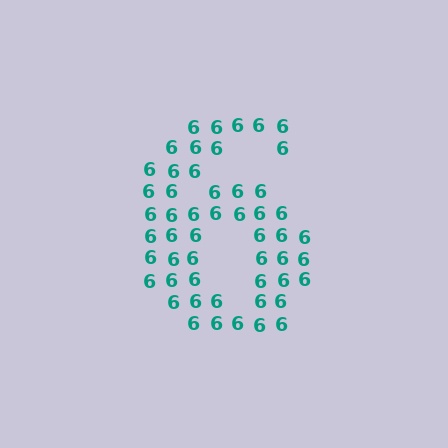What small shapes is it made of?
It is made of small digit 6's.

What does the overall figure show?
The overall figure shows the digit 6.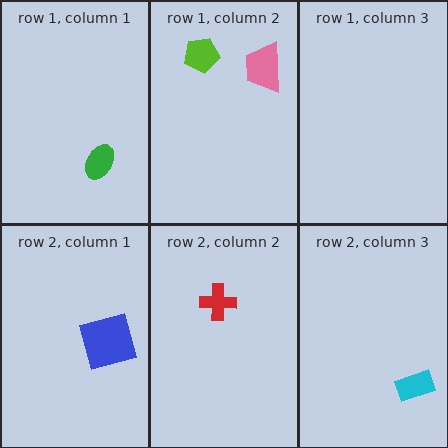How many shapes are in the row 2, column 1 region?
1.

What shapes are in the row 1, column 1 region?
The green ellipse.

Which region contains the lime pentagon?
The row 1, column 2 region.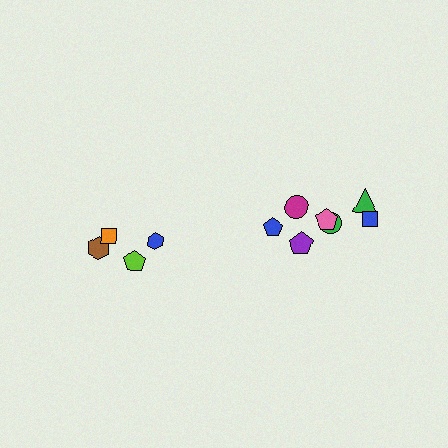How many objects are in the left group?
There are 4 objects.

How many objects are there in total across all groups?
There are 11 objects.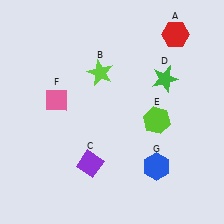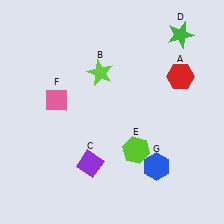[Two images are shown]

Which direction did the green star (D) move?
The green star (D) moved up.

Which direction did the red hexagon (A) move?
The red hexagon (A) moved down.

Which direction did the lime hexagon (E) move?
The lime hexagon (E) moved down.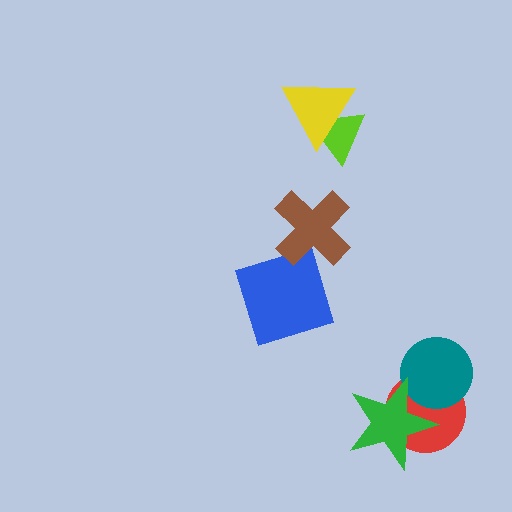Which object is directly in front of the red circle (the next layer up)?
The teal circle is directly in front of the red circle.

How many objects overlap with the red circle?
2 objects overlap with the red circle.